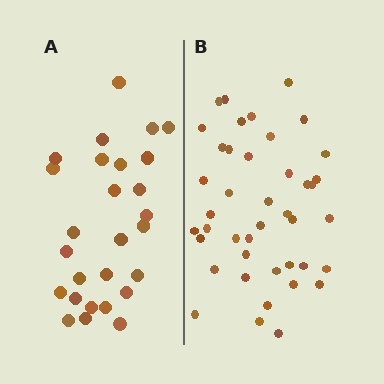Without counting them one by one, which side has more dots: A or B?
Region B (the right region) has more dots.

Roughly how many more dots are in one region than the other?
Region B has approximately 15 more dots than region A.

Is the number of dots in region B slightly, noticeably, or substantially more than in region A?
Region B has substantially more. The ratio is roughly 1.6 to 1.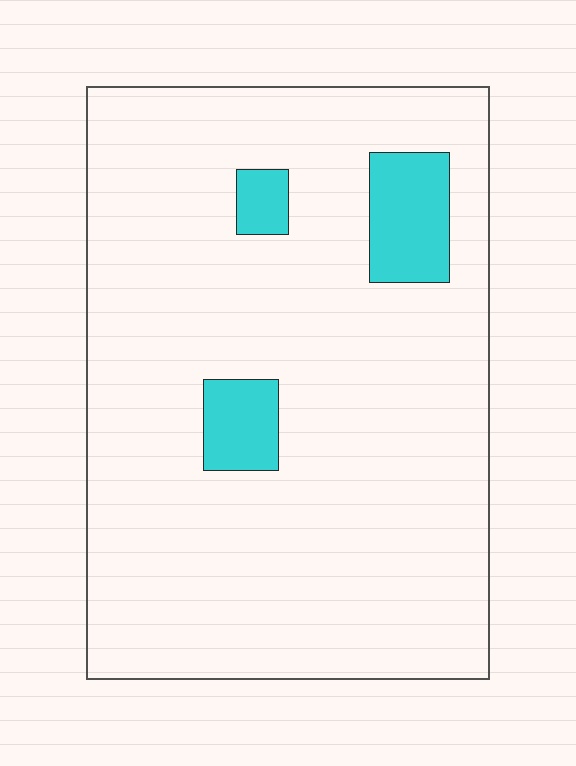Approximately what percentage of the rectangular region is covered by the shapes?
Approximately 10%.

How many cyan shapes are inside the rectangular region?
3.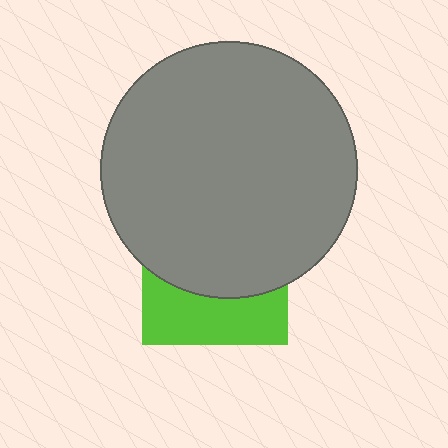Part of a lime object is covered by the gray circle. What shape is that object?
It is a square.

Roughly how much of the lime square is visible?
A small part of it is visible (roughly 37%).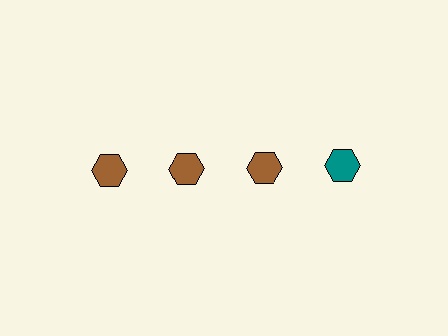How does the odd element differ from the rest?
It has a different color: teal instead of brown.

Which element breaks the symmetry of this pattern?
The teal hexagon in the top row, second from right column breaks the symmetry. All other shapes are brown hexagons.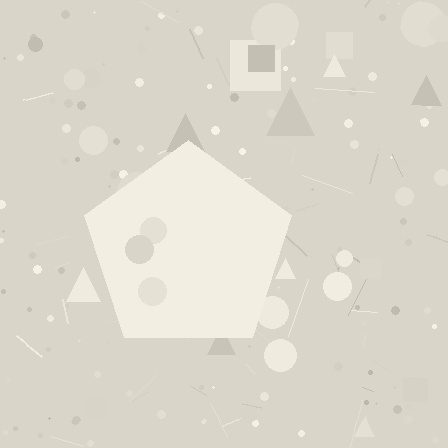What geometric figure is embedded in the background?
A pentagon is embedded in the background.